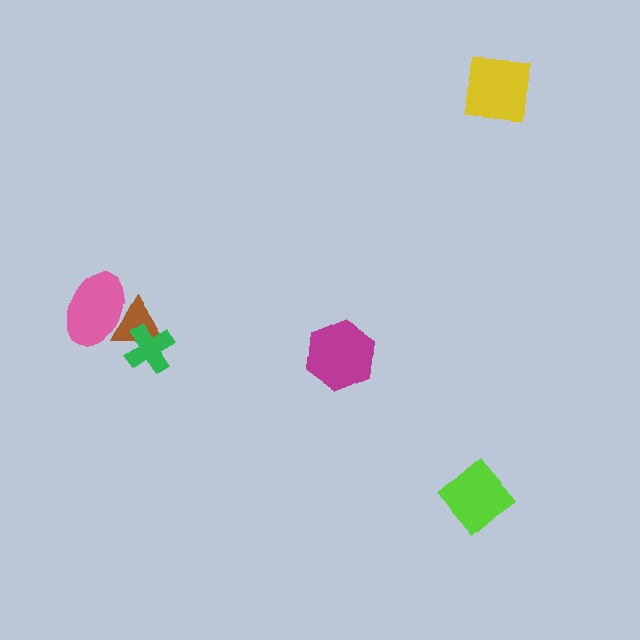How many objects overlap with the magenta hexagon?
0 objects overlap with the magenta hexagon.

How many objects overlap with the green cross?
1 object overlaps with the green cross.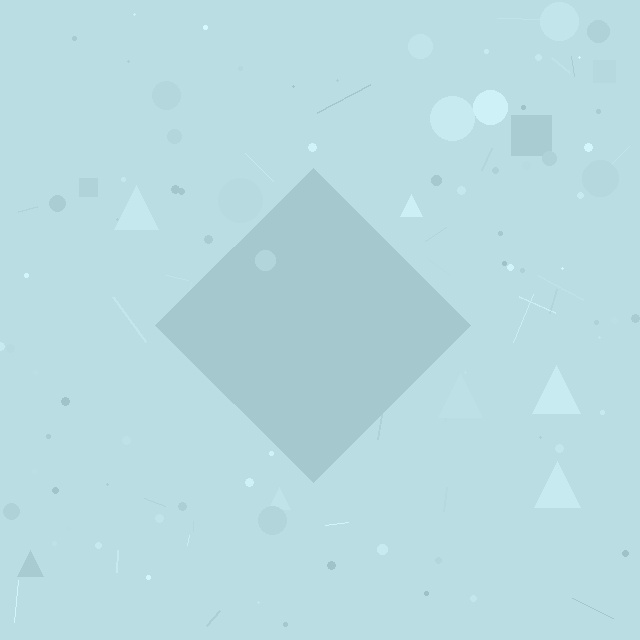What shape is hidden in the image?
A diamond is hidden in the image.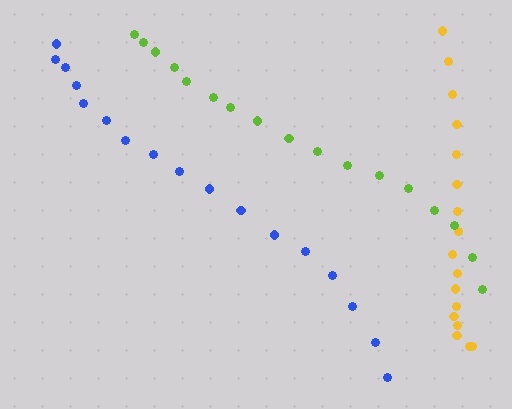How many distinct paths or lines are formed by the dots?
There are 3 distinct paths.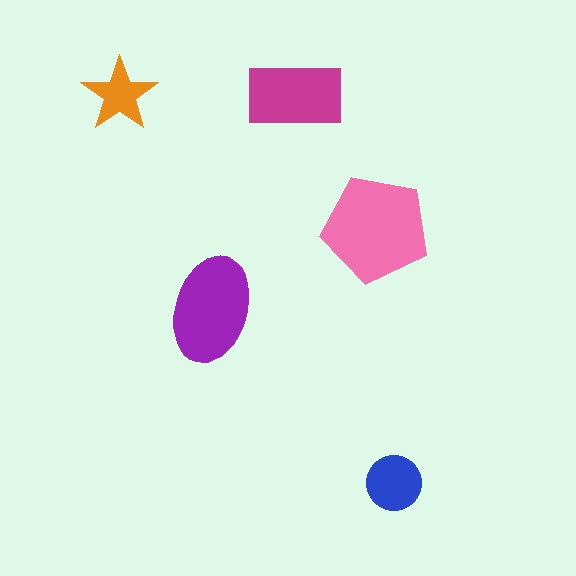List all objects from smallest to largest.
The orange star, the blue circle, the magenta rectangle, the purple ellipse, the pink pentagon.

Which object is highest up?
The orange star is topmost.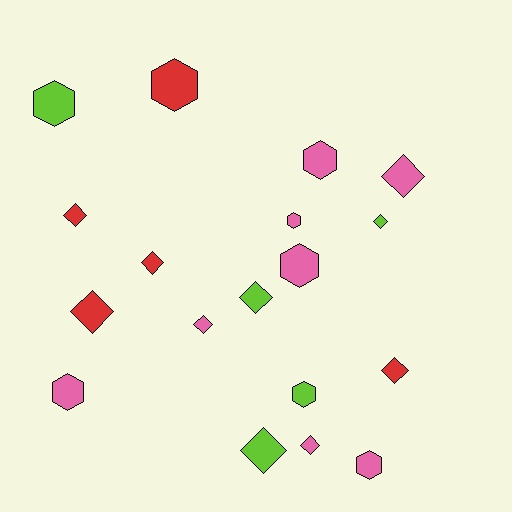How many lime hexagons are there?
There are 2 lime hexagons.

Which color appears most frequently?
Pink, with 8 objects.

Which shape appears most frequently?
Diamond, with 10 objects.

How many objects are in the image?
There are 18 objects.